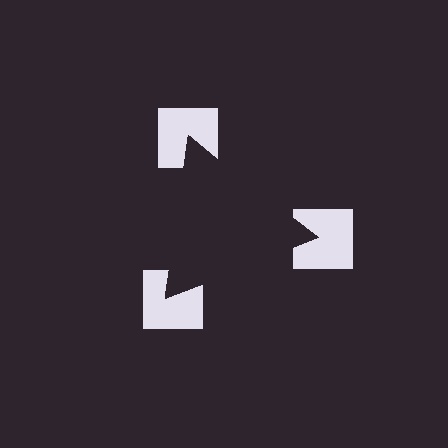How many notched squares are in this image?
There are 3 — one at each vertex of the illusory triangle.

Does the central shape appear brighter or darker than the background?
It typically appears slightly darker than the background, even though no actual brightness change is drawn.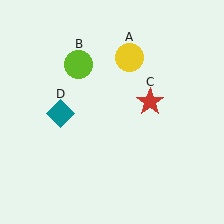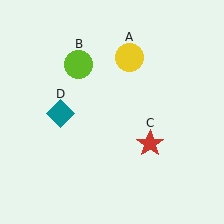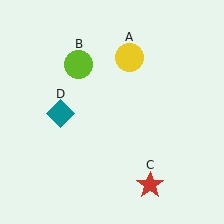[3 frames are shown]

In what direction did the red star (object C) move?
The red star (object C) moved down.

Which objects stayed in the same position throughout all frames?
Yellow circle (object A) and lime circle (object B) and teal diamond (object D) remained stationary.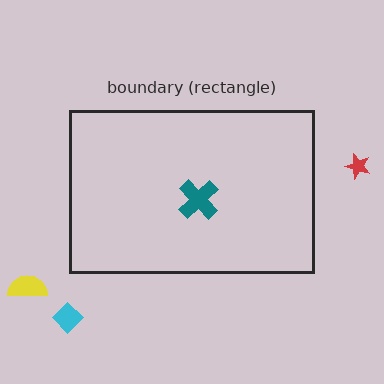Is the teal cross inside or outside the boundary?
Inside.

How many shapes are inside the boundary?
1 inside, 3 outside.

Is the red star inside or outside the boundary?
Outside.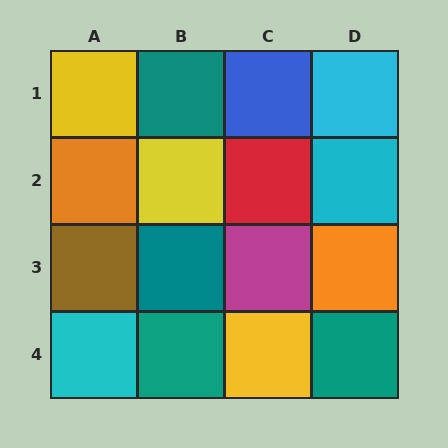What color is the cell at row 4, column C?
Yellow.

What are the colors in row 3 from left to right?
Brown, teal, magenta, orange.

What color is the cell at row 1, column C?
Blue.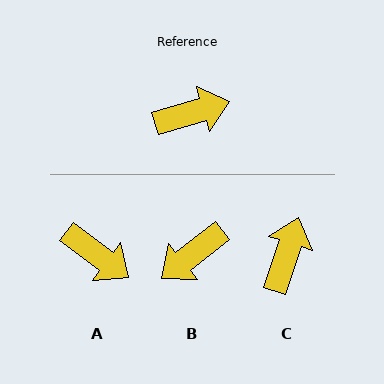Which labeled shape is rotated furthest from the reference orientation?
B, about 158 degrees away.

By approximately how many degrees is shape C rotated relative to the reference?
Approximately 55 degrees counter-clockwise.